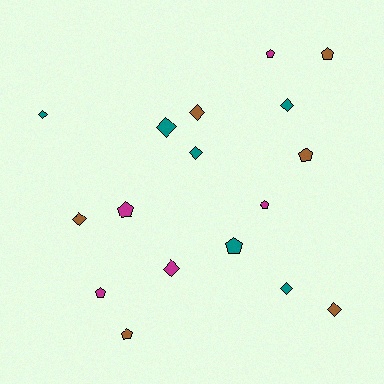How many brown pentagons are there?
There are 3 brown pentagons.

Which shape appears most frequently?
Diamond, with 9 objects.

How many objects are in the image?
There are 17 objects.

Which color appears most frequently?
Teal, with 6 objects.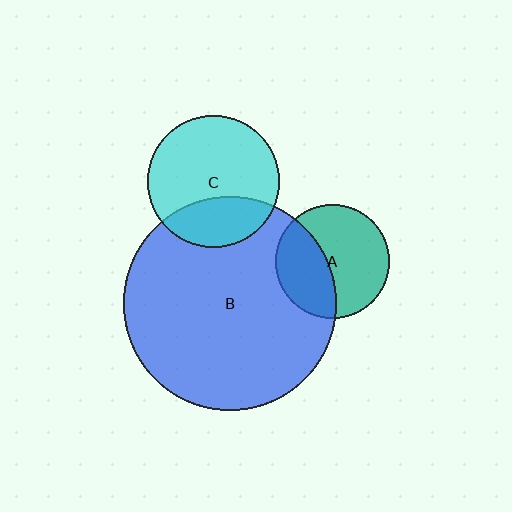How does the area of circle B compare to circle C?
Approximately 2.6 times.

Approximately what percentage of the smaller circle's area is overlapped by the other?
Approximately 30%.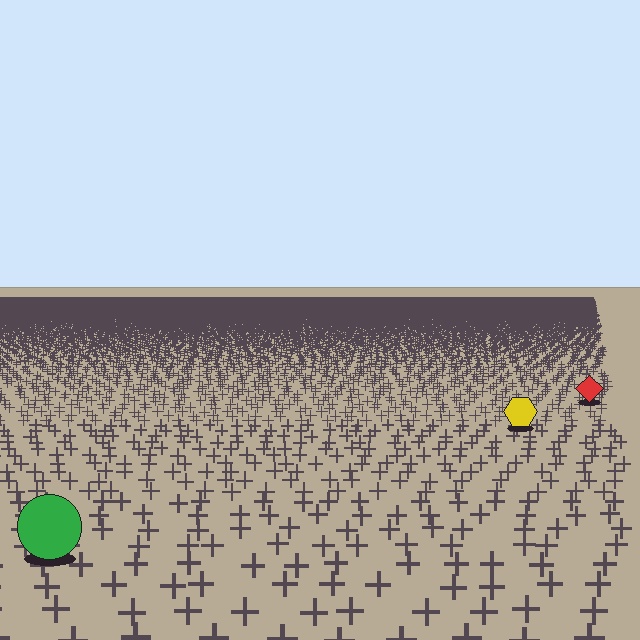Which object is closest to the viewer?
The green circle is closest. The texture marks near it are larger and more spread out.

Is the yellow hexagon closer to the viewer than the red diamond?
Yes. The yellow hexagon is closer — you can tell from the texture gradient: the ground texture is coarser near it.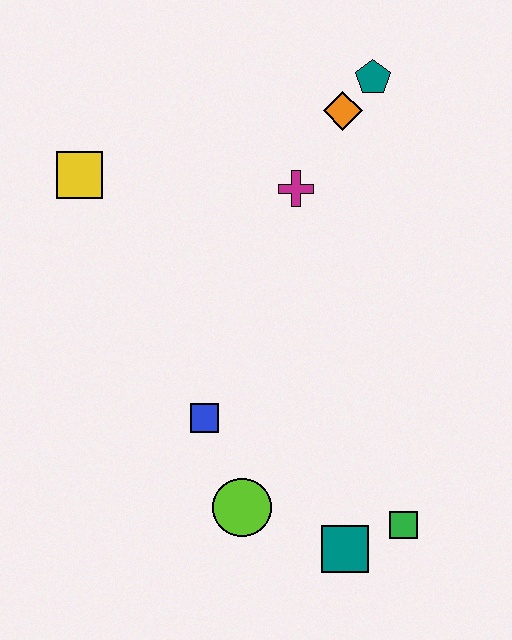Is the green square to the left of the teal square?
No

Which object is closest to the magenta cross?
The orange diamond is closest to the magenta cross.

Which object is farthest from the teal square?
The teal pentagon is farthest from the teal square.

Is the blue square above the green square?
Yes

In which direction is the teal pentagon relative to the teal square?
The teal pentagon is above the teal square.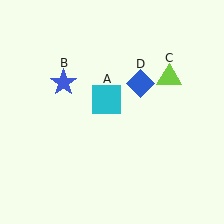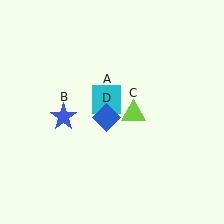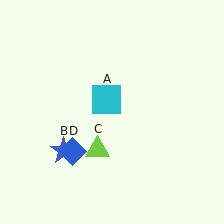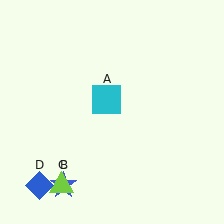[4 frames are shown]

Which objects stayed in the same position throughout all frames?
Cyan square (object A) remained stationary.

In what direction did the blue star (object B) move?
The blue star (object B) moved down.